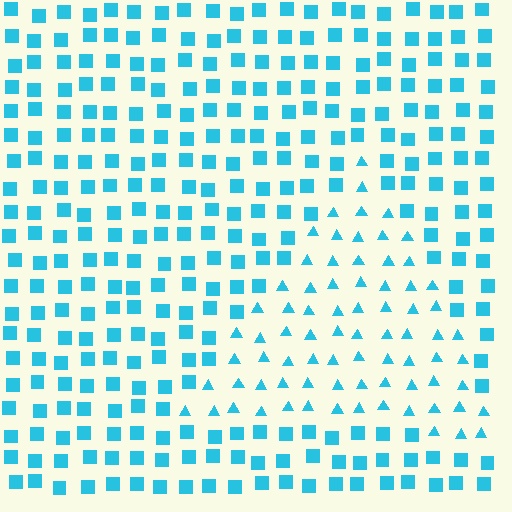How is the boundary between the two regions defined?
The boundary is defined by a change in element shape: triangles inside vs. squares outside. All elements share the same color and spacing.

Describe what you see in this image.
The image is filled with small cyan elements arranged in a uniform grid. A triangle-shaped region contains triangles, while the surrounding area contains squares. The boundary is defined purely by the change in element shape.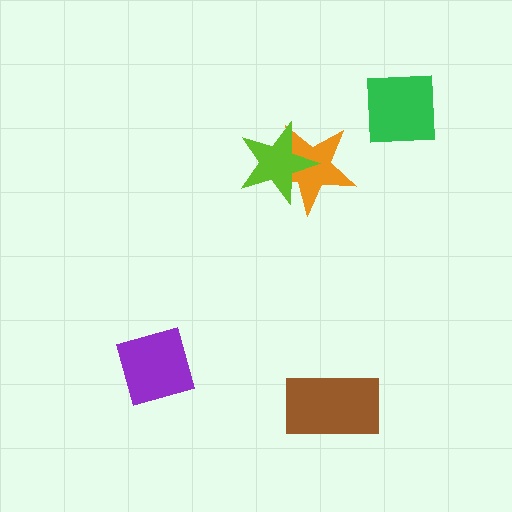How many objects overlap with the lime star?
1 object overlaps with the lime star.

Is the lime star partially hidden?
No, no other shape covers it.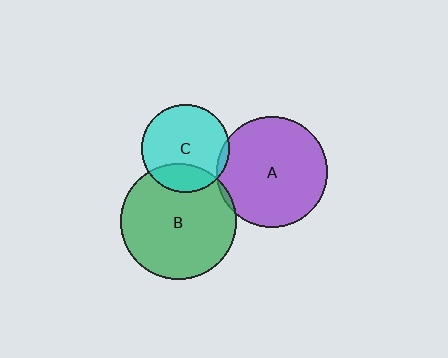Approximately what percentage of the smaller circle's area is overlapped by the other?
Approximately 5%.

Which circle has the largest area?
Circle B (green).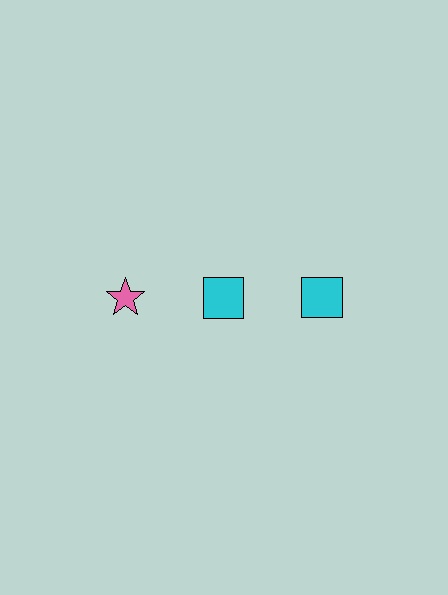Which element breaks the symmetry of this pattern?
The pink star in the top row, leftmost column breaks the symmetry. All other shapes are cyan squares.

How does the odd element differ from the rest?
It differs in both color (pink instead of cyan) and shape (star instead of square).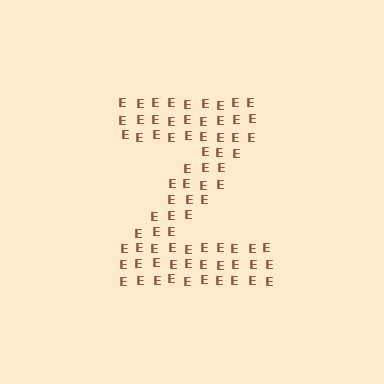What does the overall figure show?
The overall figure shows the letter Z.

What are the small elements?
The small elements are letter E's.